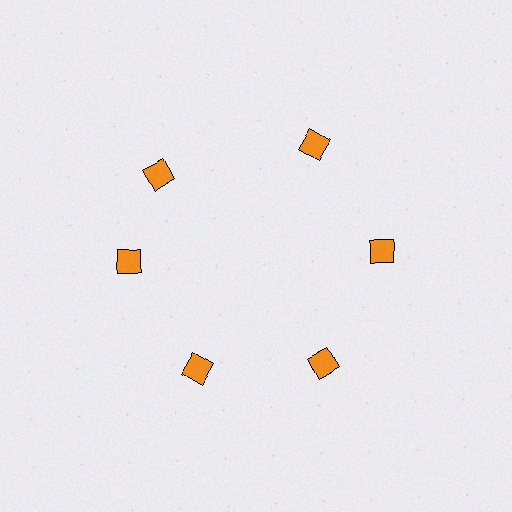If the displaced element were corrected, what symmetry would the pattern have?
It would have 6-fold rotational symmetry — the pattern would map onto itself every 60 degrees.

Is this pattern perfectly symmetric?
No. The 6 orange diamonds are arranged in a ring, but one element near the 11 o'clock position is rotated out of alignment along the ring, breaking the 6-fold rotational symmetry.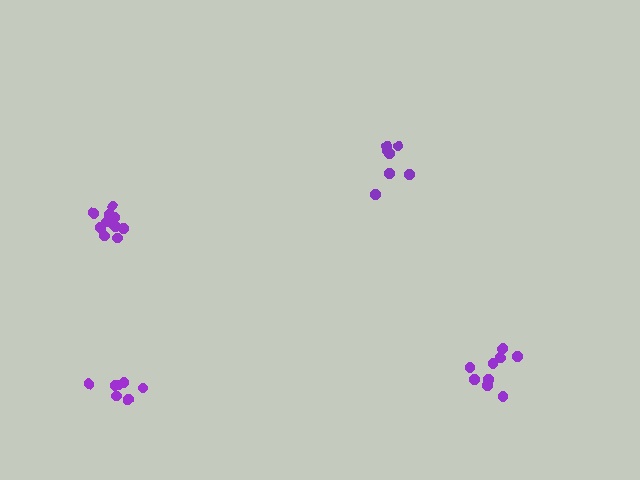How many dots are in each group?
Group 1: 7 dots, Group 2: 7 dots, Group 3: 12 dots, Group 4: 11 dots (37 total).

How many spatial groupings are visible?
There are 4 spatial groupings.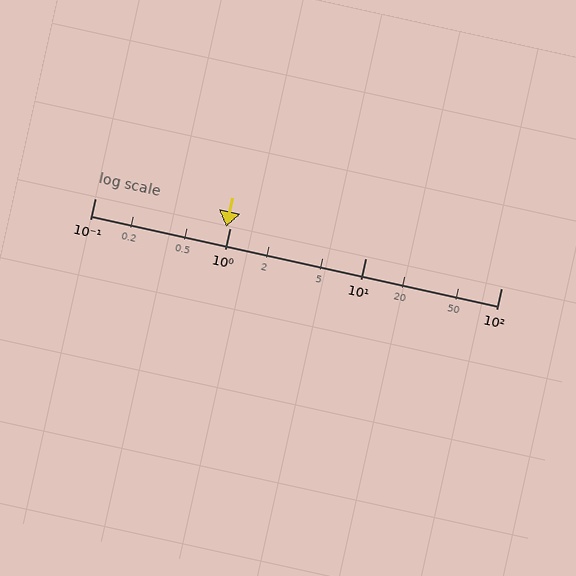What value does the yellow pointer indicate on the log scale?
The pointer indicates approximately 0.94.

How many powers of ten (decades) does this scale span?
The scale spans 3 decades, from 0.1 to 100.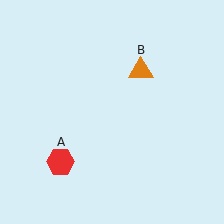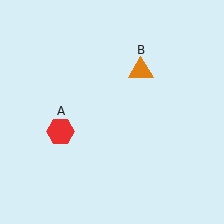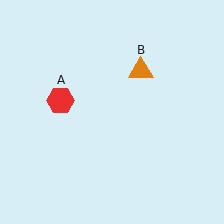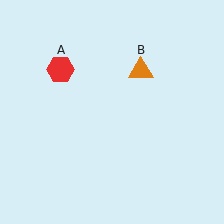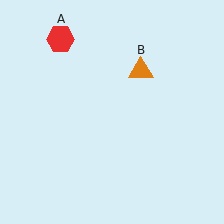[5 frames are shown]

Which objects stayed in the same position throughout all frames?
Orange triangle (object B) remained stationary.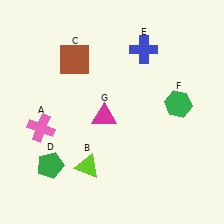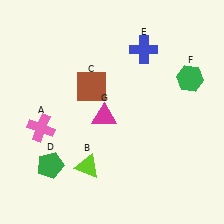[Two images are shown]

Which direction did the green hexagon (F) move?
The green hexagon (F) moved up.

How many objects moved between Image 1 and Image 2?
2 objects moved between the two images.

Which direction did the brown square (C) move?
The brown square (C) moved down.